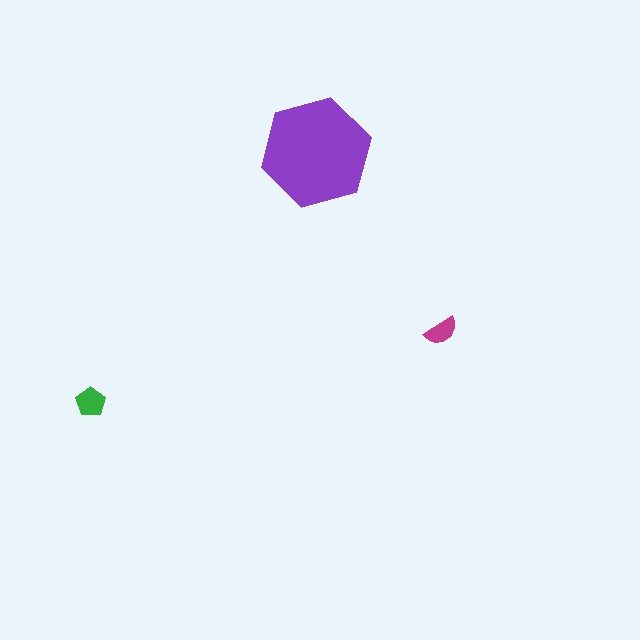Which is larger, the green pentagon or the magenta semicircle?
The green pentagon.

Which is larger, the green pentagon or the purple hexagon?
The purple hexagon.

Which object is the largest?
The purple hexagon.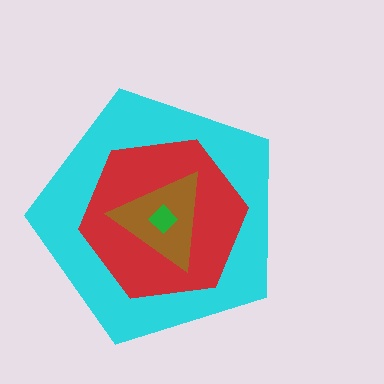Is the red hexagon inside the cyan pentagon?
Yes.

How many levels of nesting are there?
4.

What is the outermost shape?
The cyan pentagon.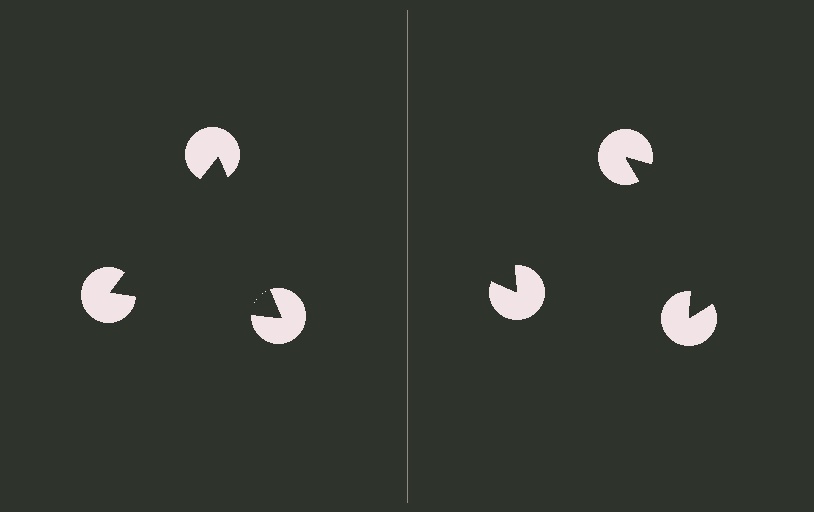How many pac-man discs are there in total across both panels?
6 — 3 on each side.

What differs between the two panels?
The pac-man discs are positioned identically on both sides; only the wedge orientations differ. On the left they align to a triangle; on the right they are misaligned.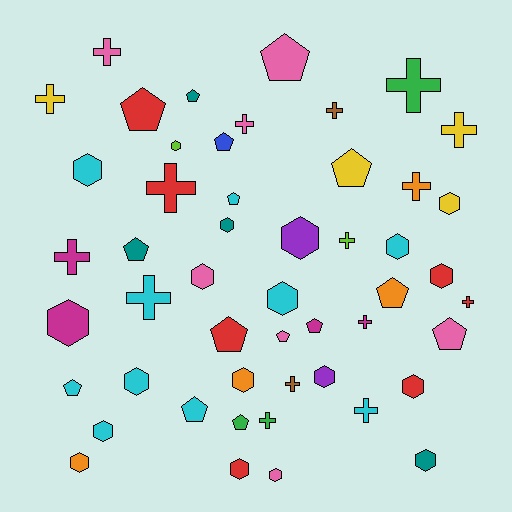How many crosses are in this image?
There are 16 crosses.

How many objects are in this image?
There are 50 objects.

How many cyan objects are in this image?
There are 10 cyan objects.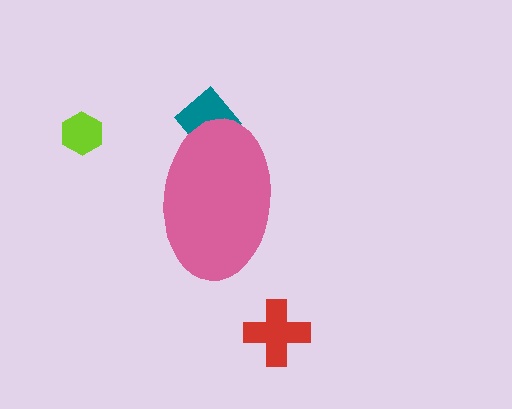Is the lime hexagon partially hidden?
No, the lime hexagon is fully visible.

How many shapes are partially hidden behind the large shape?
1 shape is partially hidden.